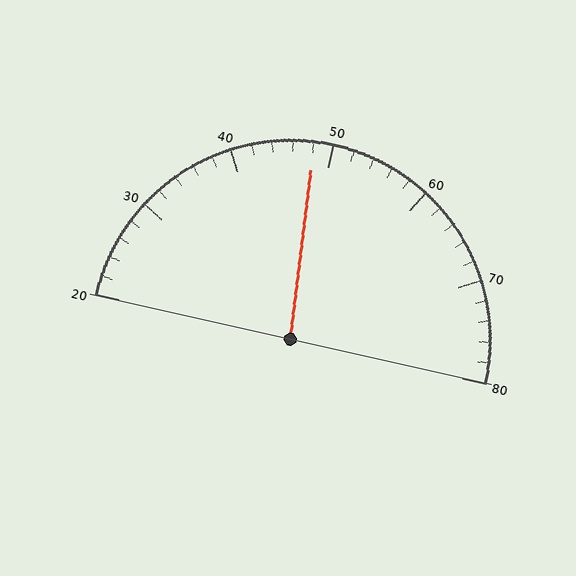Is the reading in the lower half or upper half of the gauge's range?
The reading is in the lower half of the range (20 to 80).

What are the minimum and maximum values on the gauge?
The gauge ranges from 20 to 80.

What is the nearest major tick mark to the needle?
The nearest major tick mark is 50.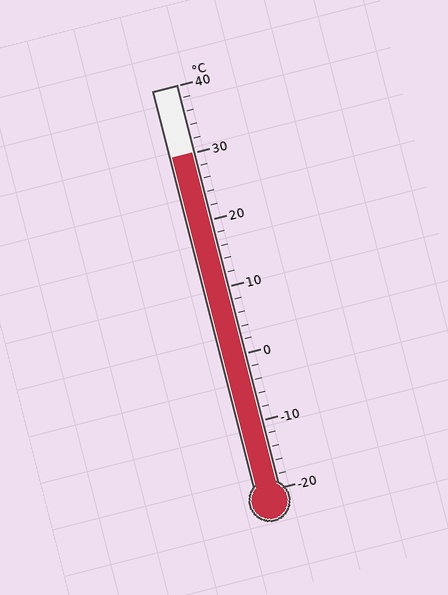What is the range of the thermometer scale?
The thermometer scale ranges from -20°C to 40°C.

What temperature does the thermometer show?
The thermometer shows approximately 30°C.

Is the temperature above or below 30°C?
The temperature is at 30°C.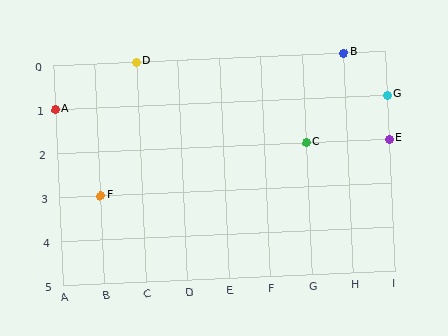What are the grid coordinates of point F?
Point F is at grid coordinates (B, 3).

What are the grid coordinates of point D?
Point D is at grid coordinates (C, 0).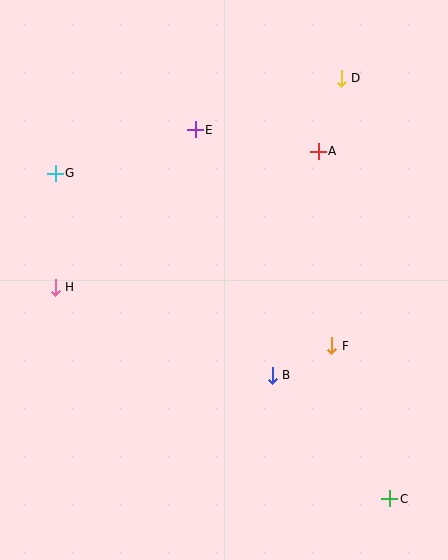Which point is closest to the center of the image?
Point B at (272, 375) is closest to the center.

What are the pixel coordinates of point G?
Point G is at (55, 173).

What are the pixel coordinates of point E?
Point E is at (195, 130).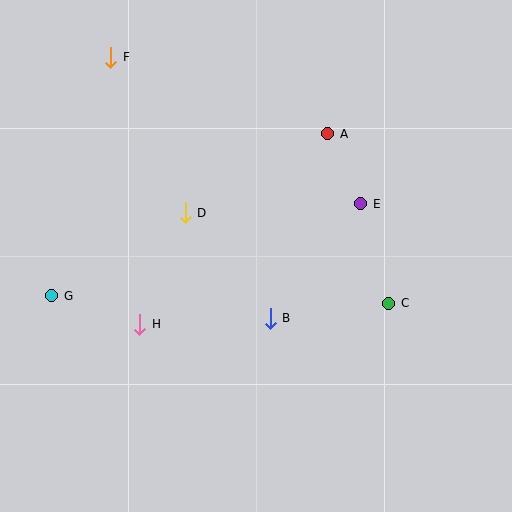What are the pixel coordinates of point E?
Point E is at (361, 204).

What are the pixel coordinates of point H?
Point H is at (140, 324).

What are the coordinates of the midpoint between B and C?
The midpoint between B and C is at (330, 311).